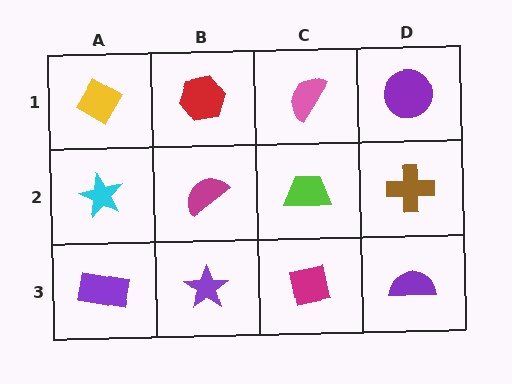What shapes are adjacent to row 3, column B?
A magenta semicircle (row 2, column B), a purple rectangle (row 3, column A), a magenta square (row 3, column C).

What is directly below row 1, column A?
A cyan star.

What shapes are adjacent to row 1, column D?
A brown cross (row 2, column D), a pink semicircle (row 1, column C).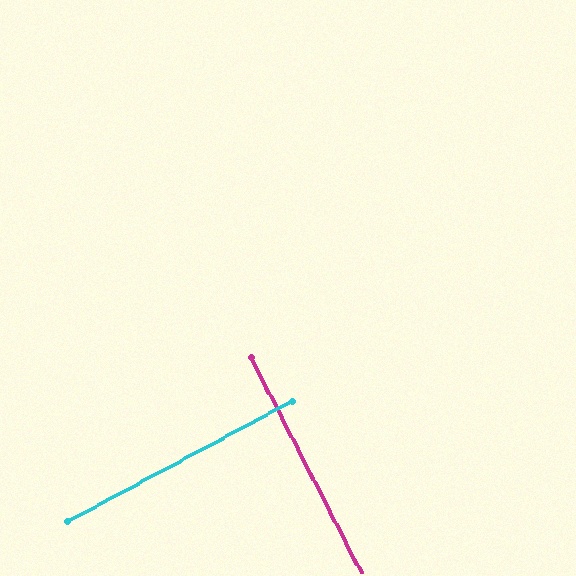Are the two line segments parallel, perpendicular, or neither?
Perpendicular — they meet at approximately 89°.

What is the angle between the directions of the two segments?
Approximately 89 degrees.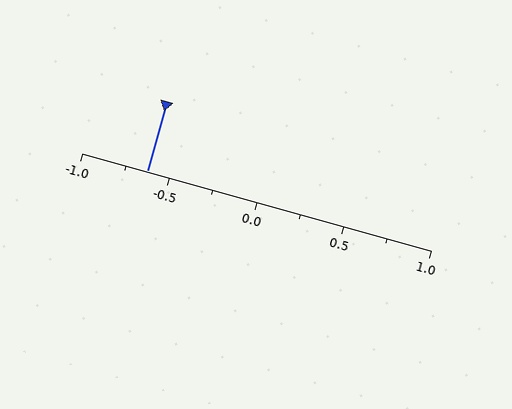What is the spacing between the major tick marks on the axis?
The major ticks are spaced 0.5 apart.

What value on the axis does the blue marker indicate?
The marker indicates approximately -0.62.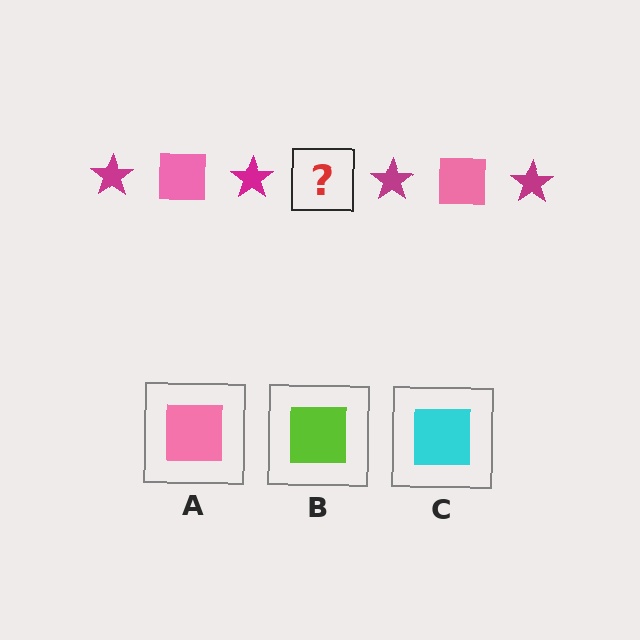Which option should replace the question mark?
Option A.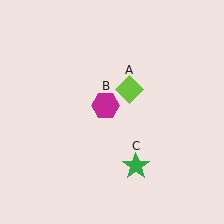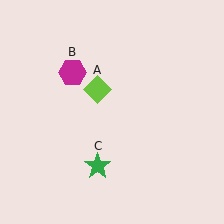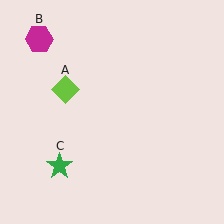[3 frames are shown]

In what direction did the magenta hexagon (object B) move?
The magenta hexagon (object B) moved up and to the left.